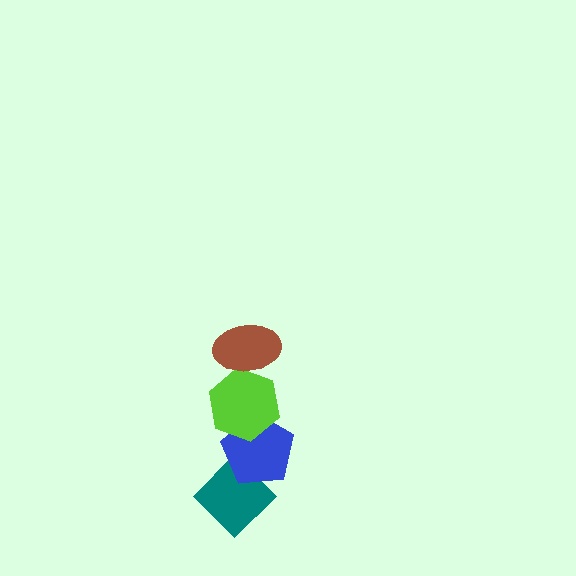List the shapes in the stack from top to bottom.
From top to bottom: the brown ellipse, the lime hexagon, the blue pentagon, the teal diamond.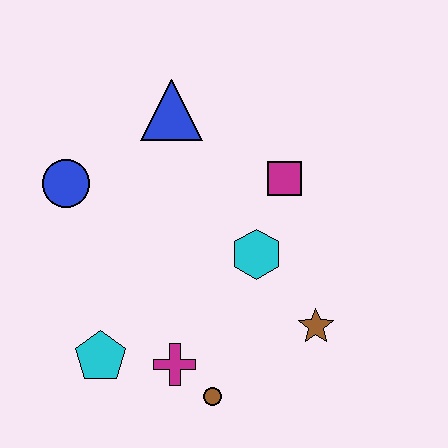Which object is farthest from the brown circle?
The blue triangle is farthest from the brown circle.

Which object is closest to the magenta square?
The cyan hexagon is closest to the magenta square.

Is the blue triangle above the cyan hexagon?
Yes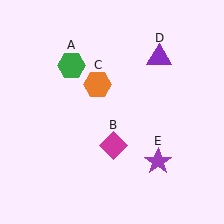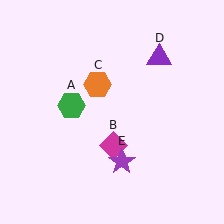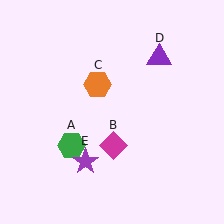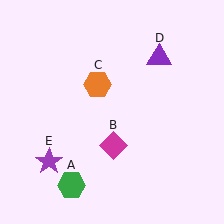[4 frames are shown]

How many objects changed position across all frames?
2 objects changed position: green hexagon (object A), purple star (object E).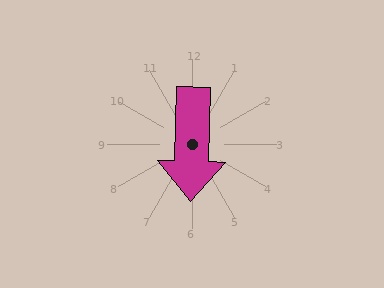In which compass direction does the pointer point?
South.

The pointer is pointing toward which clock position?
Roughly 6 o'clock.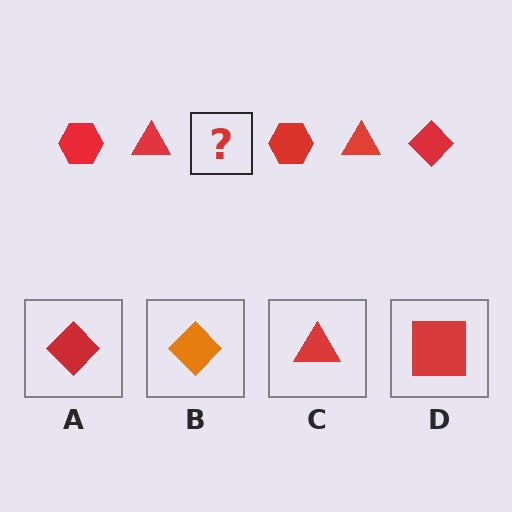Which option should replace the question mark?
Option A.